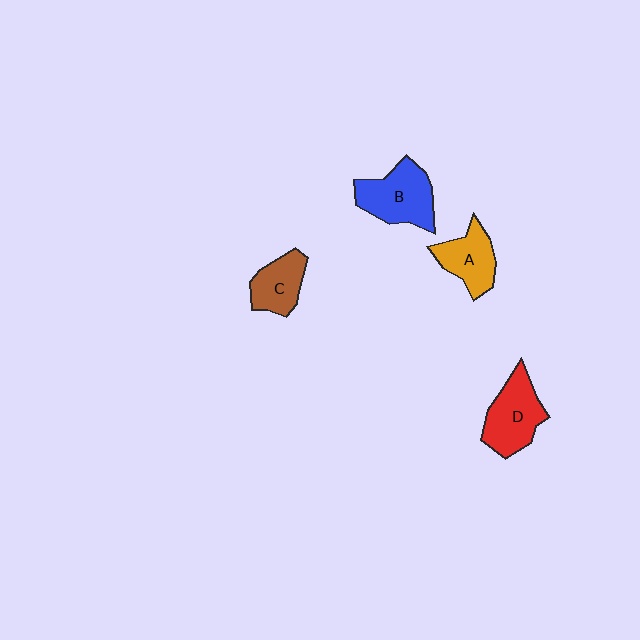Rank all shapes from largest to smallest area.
From largest to smallest: B (blue), D (red), A (orange), C (brown).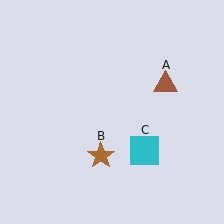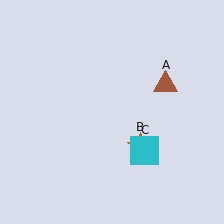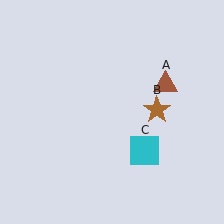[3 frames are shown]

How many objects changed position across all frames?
1 object changed position: brown star (object B).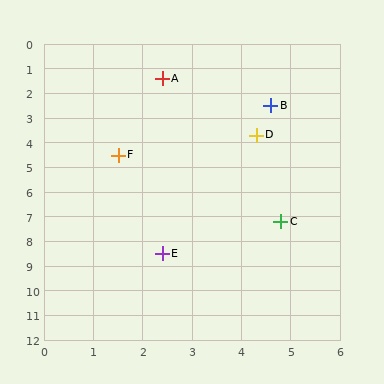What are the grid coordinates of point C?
Point C is at approximately (4.8, 7.2).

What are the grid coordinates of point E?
Point E is at approximately (2.4, 8.5).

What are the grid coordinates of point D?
Point D is at approximately (4.3, 3.7).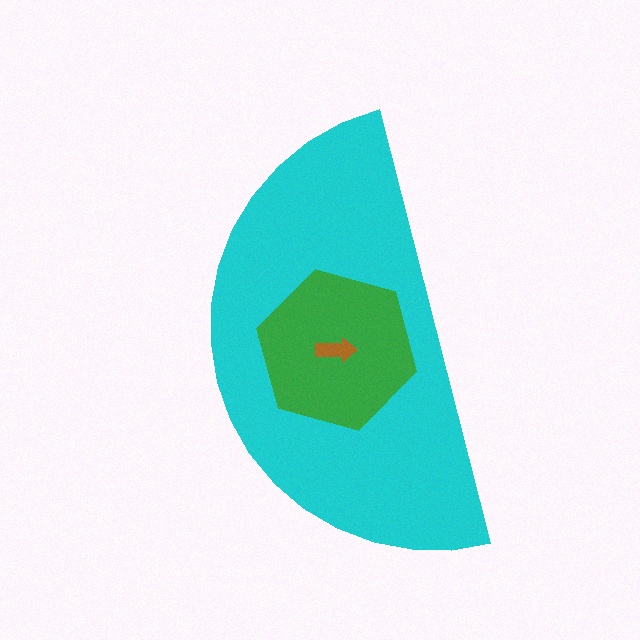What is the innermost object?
The brown arrow.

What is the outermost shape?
The cyan semicircle.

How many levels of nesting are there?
3.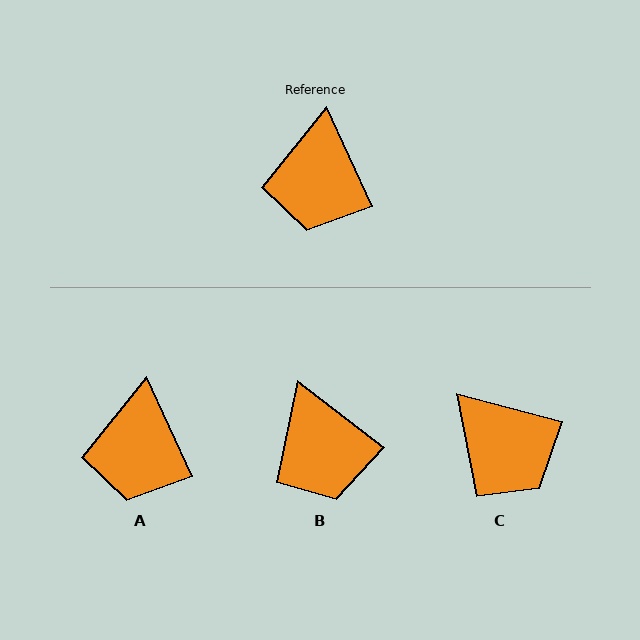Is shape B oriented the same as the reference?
No, it is off by about 27 degrees.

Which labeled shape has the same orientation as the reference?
A.